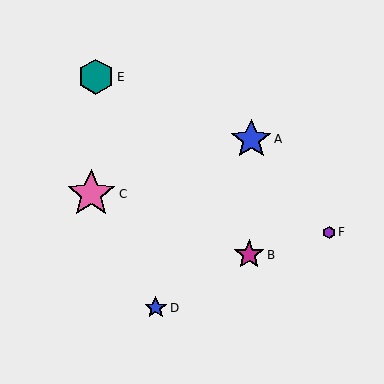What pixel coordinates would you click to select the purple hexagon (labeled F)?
Click at (329, 232) to select the purple hexagon F.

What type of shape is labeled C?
Shape C is a pink star.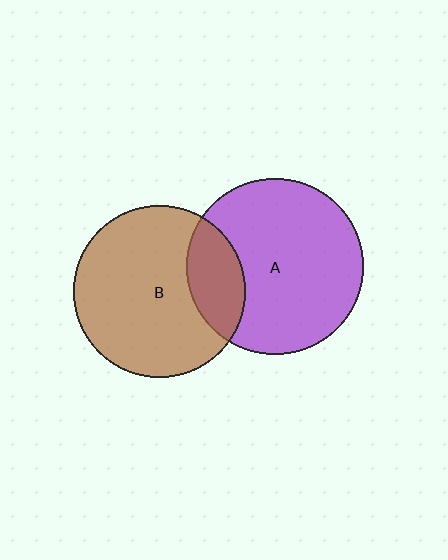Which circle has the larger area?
Circle A (purple).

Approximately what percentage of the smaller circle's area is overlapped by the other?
Approximately 20%.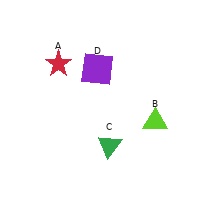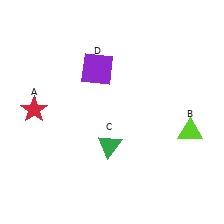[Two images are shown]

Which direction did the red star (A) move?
The red star (A) moved down.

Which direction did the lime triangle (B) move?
The lime triangle (B) moved right.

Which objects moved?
The objects that moved are: the red star (A), the lime triangle (B).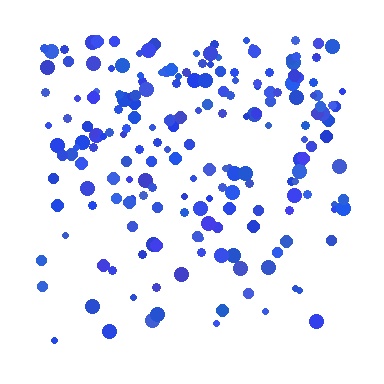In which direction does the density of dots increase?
From bottom to top, with the top side densest.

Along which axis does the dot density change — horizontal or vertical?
Vertical.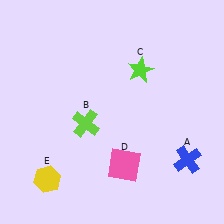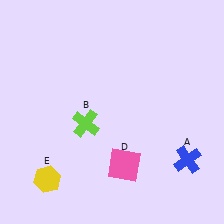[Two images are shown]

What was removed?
The lime star (C) was removed in Image 2.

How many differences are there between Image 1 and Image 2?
There is 1 difference between the two images.